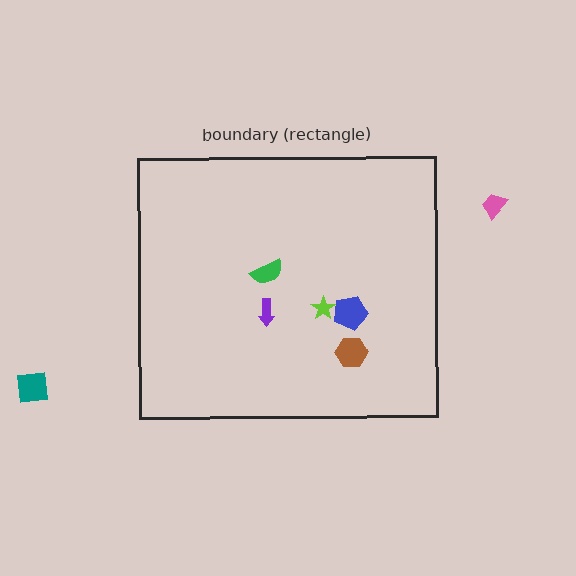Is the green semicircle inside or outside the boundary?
Inside.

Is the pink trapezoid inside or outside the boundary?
Outside.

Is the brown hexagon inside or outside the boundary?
Inside.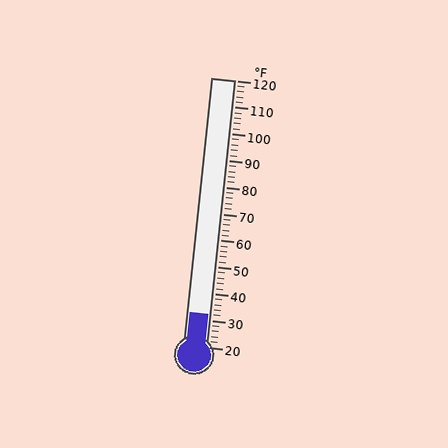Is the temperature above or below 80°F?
The temperature is below 80°F.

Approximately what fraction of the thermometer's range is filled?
The thermometer is filled to approximately 10% of its range.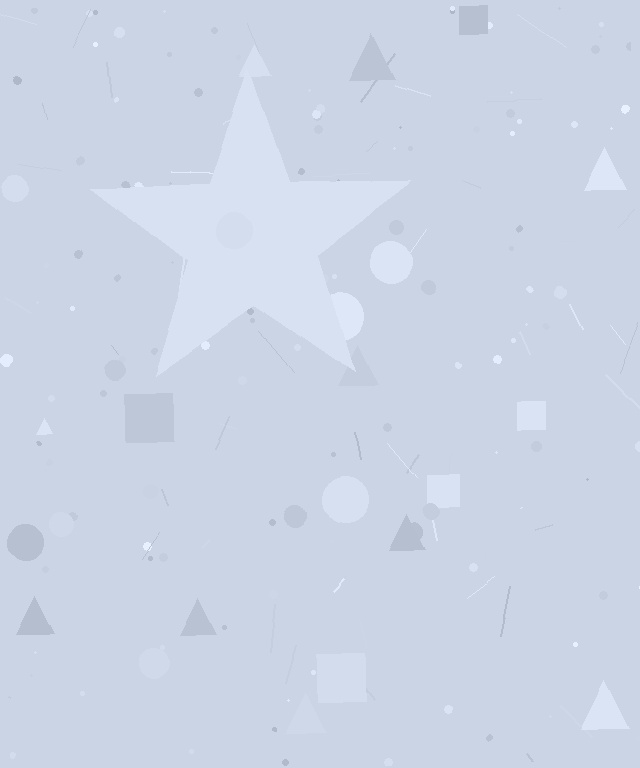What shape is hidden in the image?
A star is hidden in the image.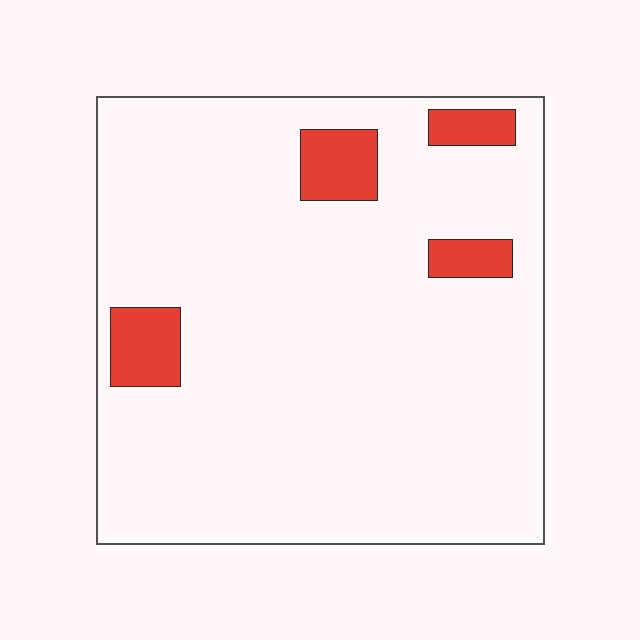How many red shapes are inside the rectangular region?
4.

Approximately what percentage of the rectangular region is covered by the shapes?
Approximately 10%.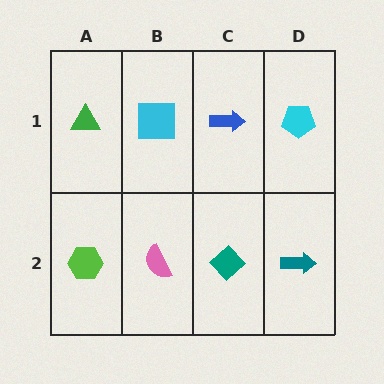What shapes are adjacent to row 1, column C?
A teal diamond (row 2, column C), a cyan square (row 1, column B), a cyan pentagon (row 1, column D).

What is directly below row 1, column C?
A teal diamond.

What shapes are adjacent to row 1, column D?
A teal arrow (row 2, column D), a blue arrow (row 1, column C).